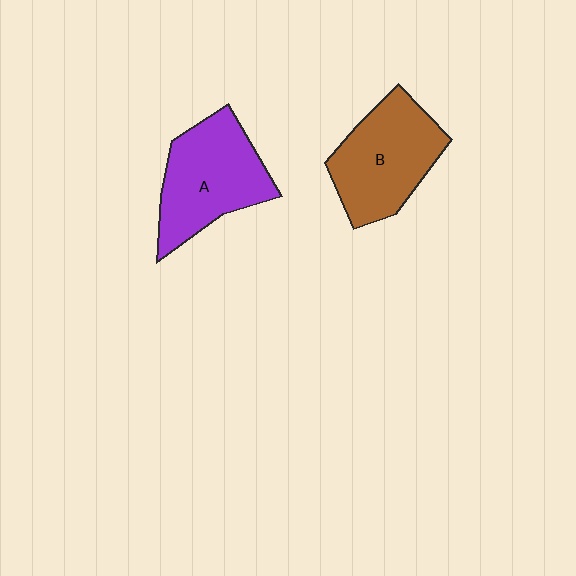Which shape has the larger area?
Shape A (purple).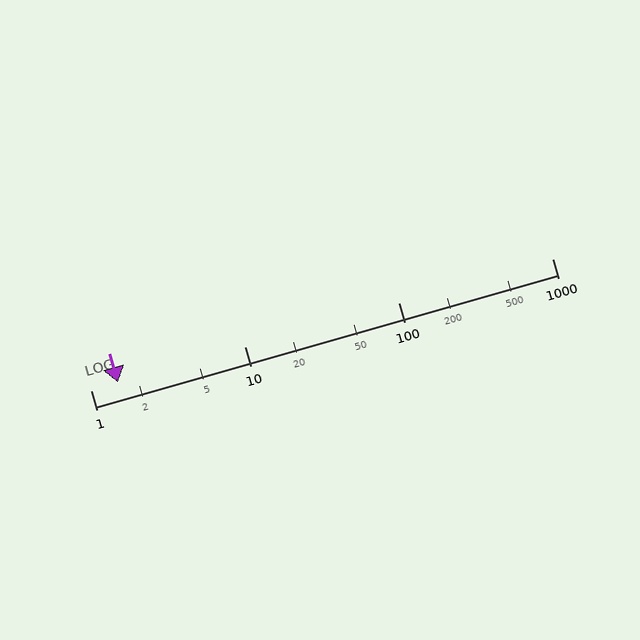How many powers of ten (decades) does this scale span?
The scale spans 3 decades, from 1 to 1000.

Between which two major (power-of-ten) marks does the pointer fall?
The pointer is between 1 and 10.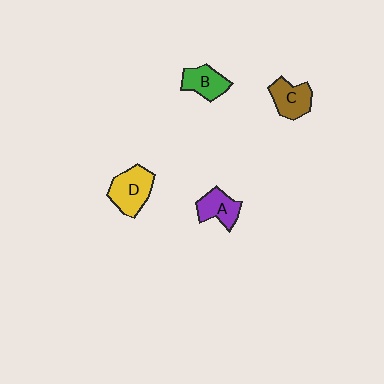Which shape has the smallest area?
Shape A (purple).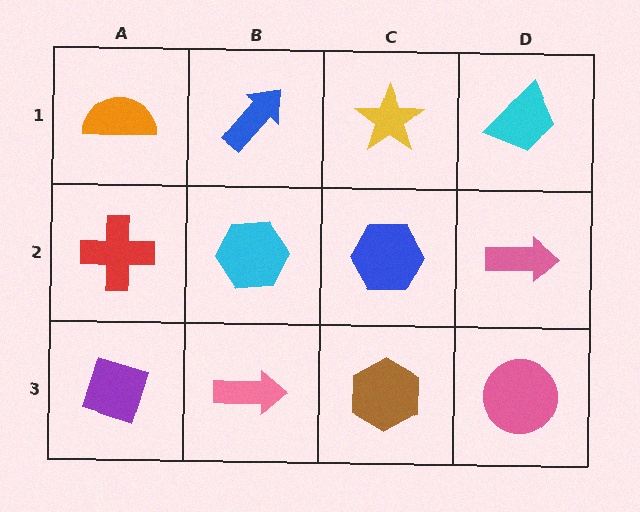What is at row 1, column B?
A blue arrow.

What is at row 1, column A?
An orange semicircle.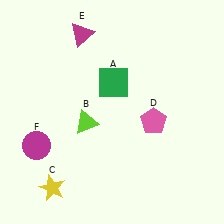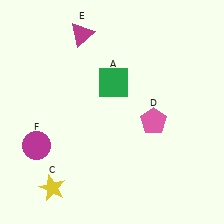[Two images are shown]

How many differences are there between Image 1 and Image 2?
There is 1 difference between the two images.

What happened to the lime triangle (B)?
The lime triangle (B) was removed in Image 2. It was in the bottom-left area of Image 1.